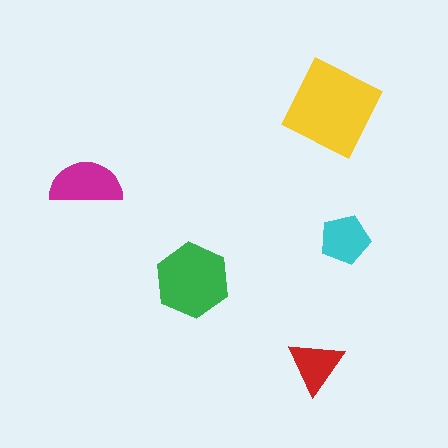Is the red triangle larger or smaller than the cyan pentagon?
Smaller.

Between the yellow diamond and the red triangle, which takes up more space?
The yellow diamond.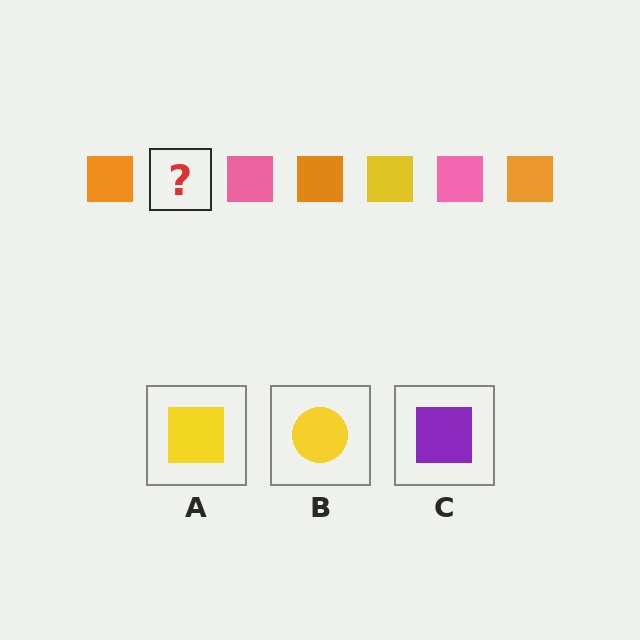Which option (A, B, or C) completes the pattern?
A.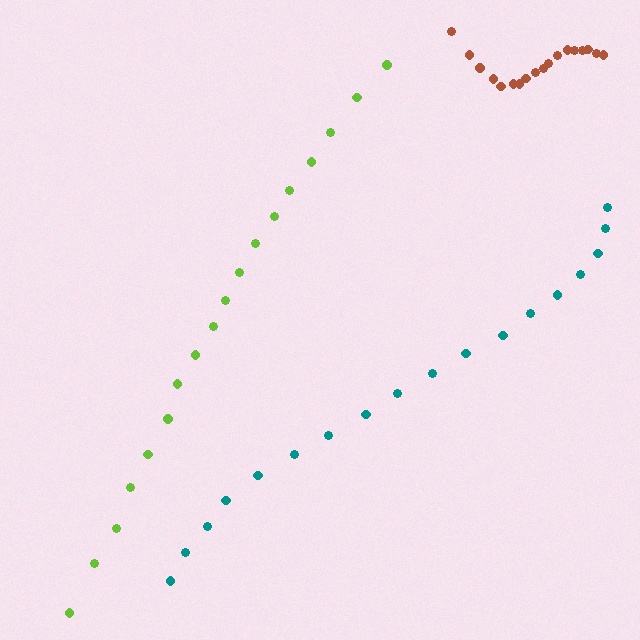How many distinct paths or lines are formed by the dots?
There are 3 distinct paths.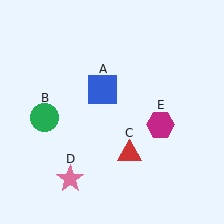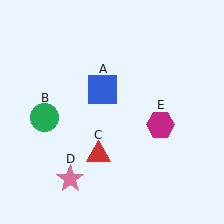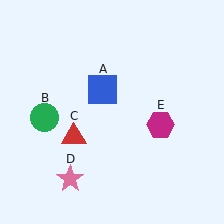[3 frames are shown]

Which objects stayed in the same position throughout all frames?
Blue square (object A) and green circle (object B) and pink star (object D) and magenta hexagon (object E) remained stationary.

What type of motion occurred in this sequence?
The red triangle (object C) rotated clockwise around the center of the scene.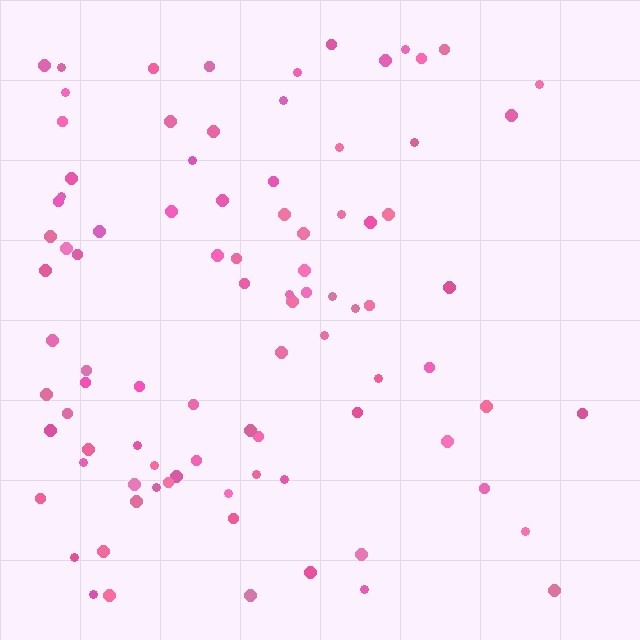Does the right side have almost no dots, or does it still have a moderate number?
Still a moderate number, just noticeably fewer than the left.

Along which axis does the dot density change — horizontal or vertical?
Horizontal.